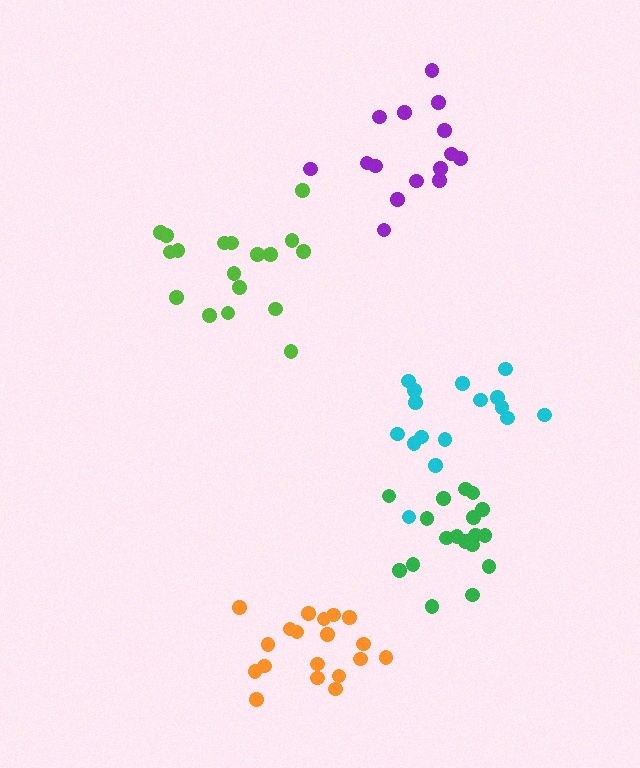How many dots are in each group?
Group 1: 15 dots, Group 2: 19 dots, Group 3: 16 dots, Group 4: 18 dots, Group 5: 19 dots (87 total).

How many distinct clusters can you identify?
There are 5 distinct clusters.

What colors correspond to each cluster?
The clusters are colored: purple, orange, cyan, lime, green.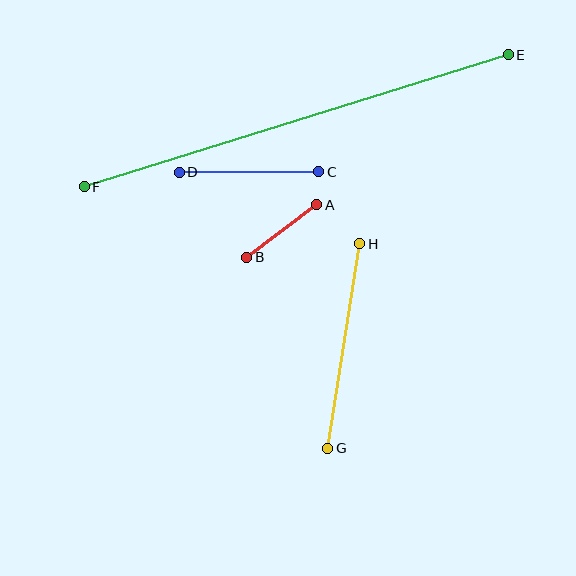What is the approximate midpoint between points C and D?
The midpoint is at approximately (249, 172) pixels.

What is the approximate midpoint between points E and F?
The midpoint is at approximately (296, 121) pixels.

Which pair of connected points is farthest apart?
Points E and F are farthest apart.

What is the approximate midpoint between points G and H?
The midpoint is at approximately (344, 346) pixels.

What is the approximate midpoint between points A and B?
The midpoint is at approximately (282, 231) pixels.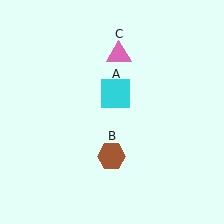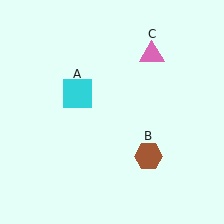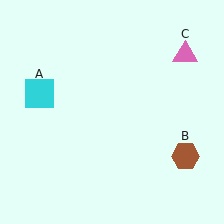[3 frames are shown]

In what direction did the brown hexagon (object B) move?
The brown hexagon (object B) moved right.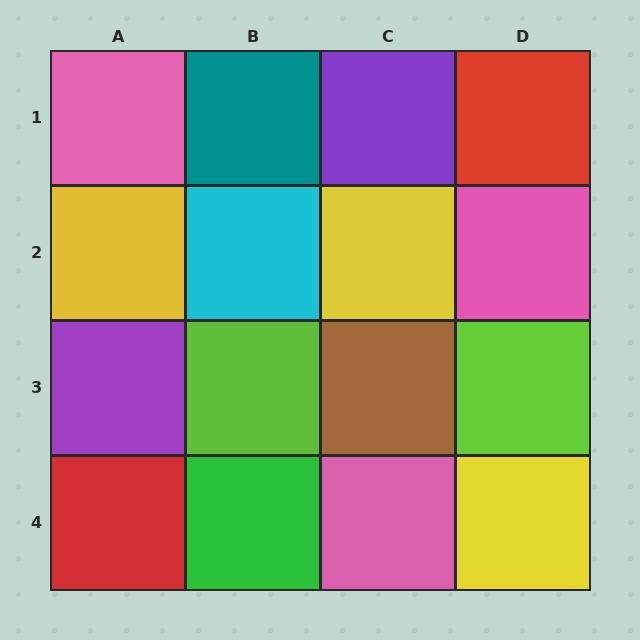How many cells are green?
1 cell is green.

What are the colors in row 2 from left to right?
Yellow, cyan, yellow, pink.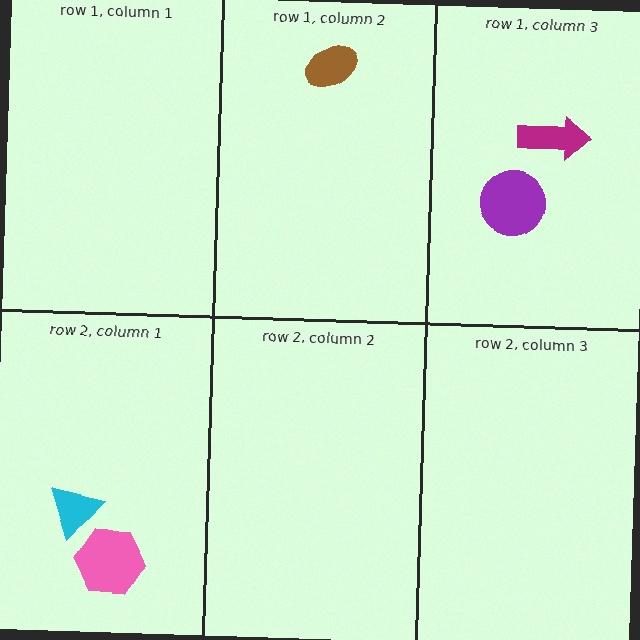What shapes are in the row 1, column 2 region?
The brown ellipse.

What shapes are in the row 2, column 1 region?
The pink hexagon, the cyan triangle.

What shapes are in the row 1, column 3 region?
The purple circle, the magenta arrow.